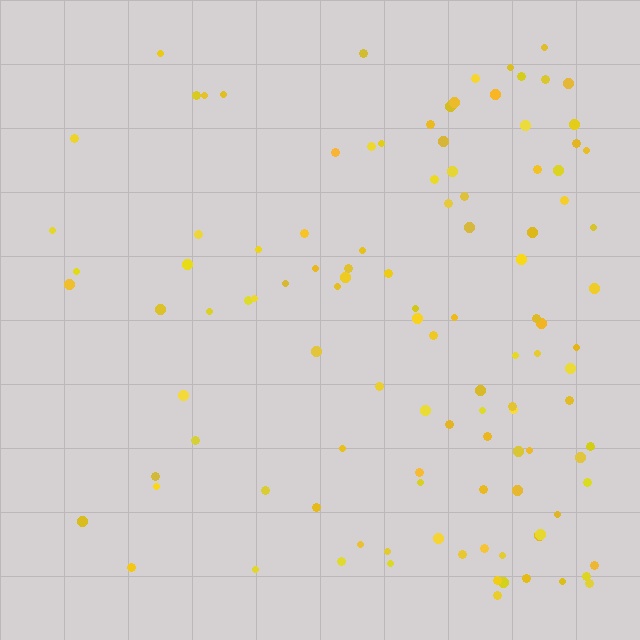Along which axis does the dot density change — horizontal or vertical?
Horizontal.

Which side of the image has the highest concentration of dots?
The right.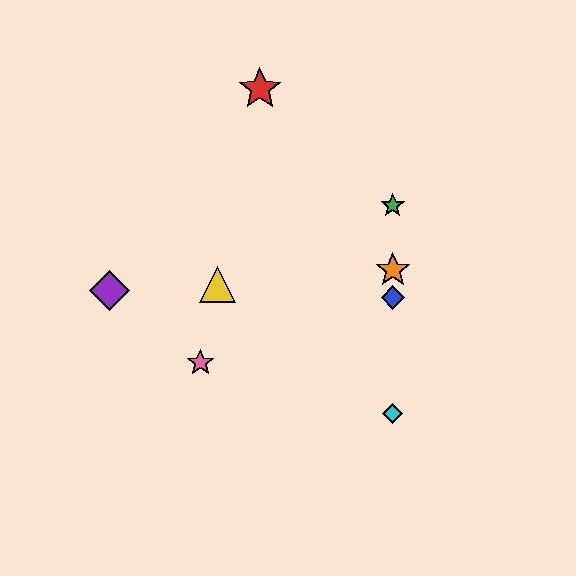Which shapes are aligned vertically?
The blue diamond, the green star, the orange star, the cyan diamond are aligned vertically.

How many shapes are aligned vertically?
4 shapes (the blue diamond, the green star, the orange star, the cyan diamond) are aligned vertically.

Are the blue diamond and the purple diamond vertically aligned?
No, the blue diamond is at x≈393 and the purple diamond is at x≈109.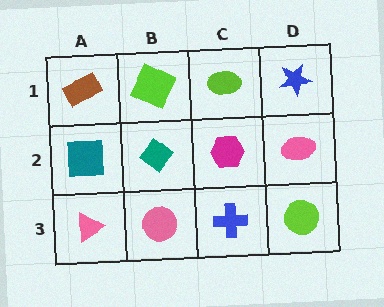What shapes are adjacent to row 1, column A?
A teal square (row 2, column A), a lime square (row 1, column B).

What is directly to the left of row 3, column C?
A pink circle.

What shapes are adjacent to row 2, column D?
A blue star (row 1, column D), a lime circle (row 3, column D), a magenta hexagon (row 2, column C).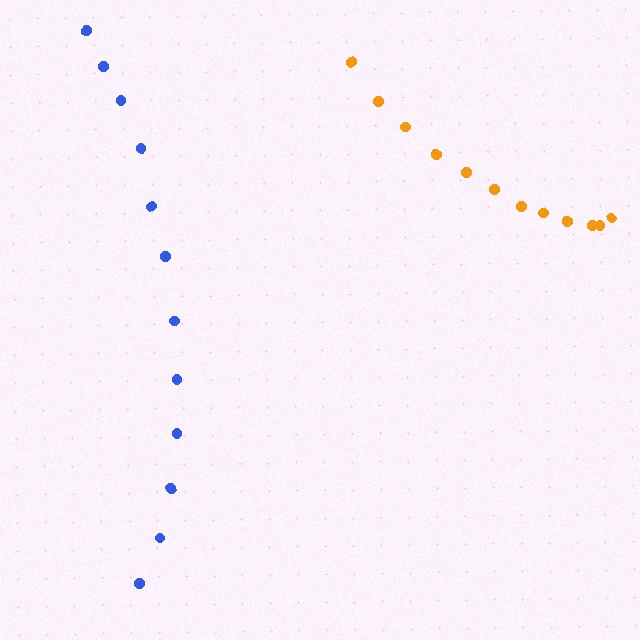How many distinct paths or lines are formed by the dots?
There are 2 distinct paths.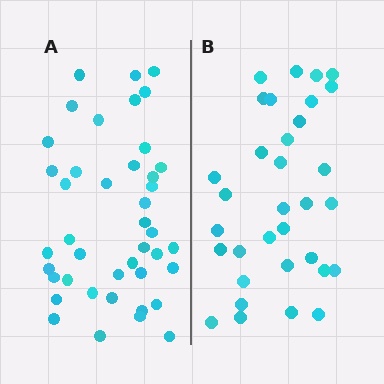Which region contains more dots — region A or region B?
Region A (the left region) has more dots.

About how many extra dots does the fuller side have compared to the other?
Region A has roughly 8 or so more dots than region B.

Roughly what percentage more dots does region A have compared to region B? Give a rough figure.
About 25% more.